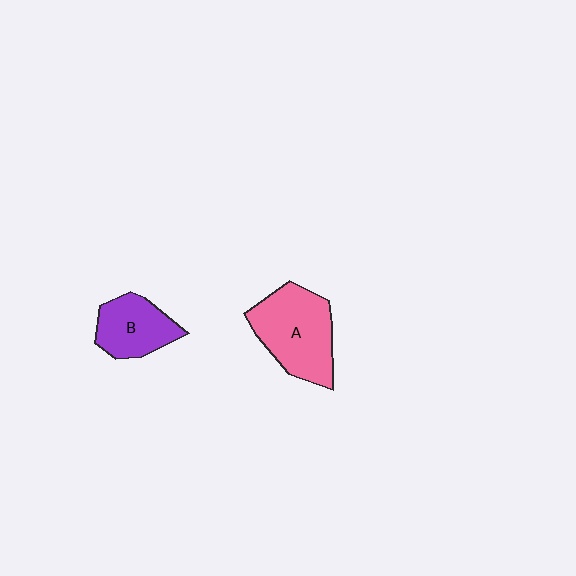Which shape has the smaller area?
Shape B (purple).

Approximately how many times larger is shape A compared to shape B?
Approximately 1.5 times.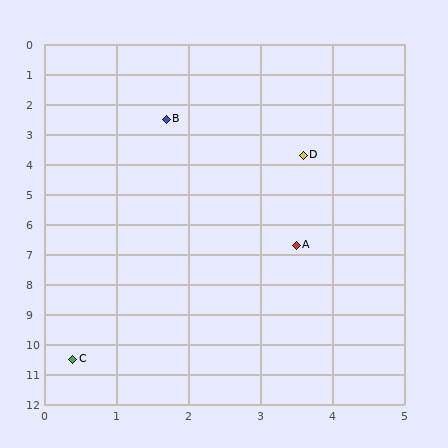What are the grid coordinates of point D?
Point D is at approximately (3.6, 3.7).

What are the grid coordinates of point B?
Point B is at approximately (1.7, 2.5).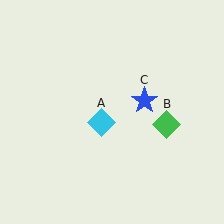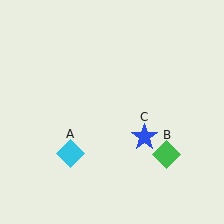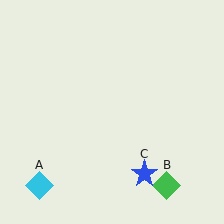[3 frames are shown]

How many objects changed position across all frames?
3 objects changed position: cyan diamond (object A), green diamond (object B), blue star (object C).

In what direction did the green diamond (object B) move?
The green diamond (object B) moved down.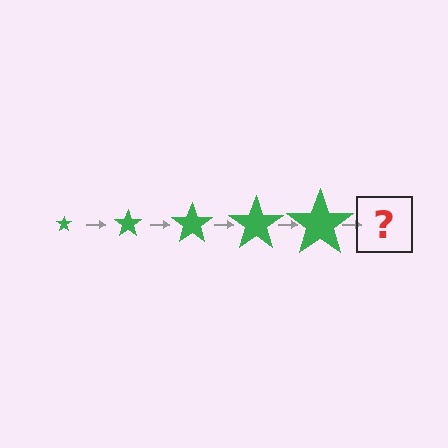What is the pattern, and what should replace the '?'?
The pattern is that the star gets progressively larger each step. The '?' should be a green star, larger than the previous one.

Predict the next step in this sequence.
The next step is a green star, larger than the previous one.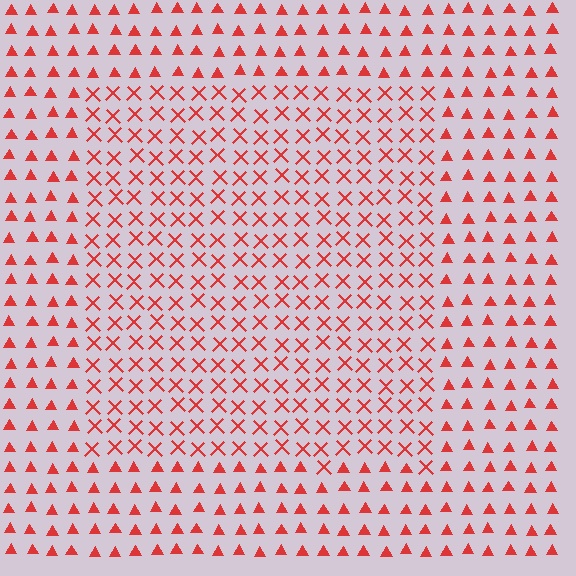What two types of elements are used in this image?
The image uses X marks inside the rectangle region and triangles outside it.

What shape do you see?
I see a rectangle.